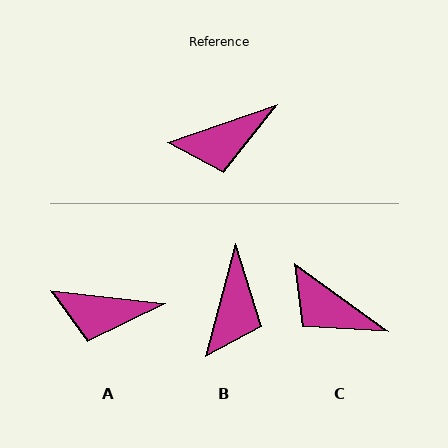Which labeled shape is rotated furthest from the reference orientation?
B, about 56 degrees away.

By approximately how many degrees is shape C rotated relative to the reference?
Approximately 55 degrees clockwise.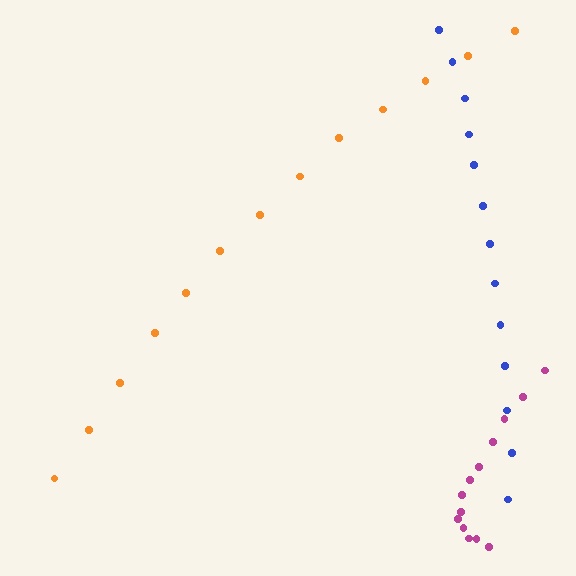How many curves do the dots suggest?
There are 3 distinct paths.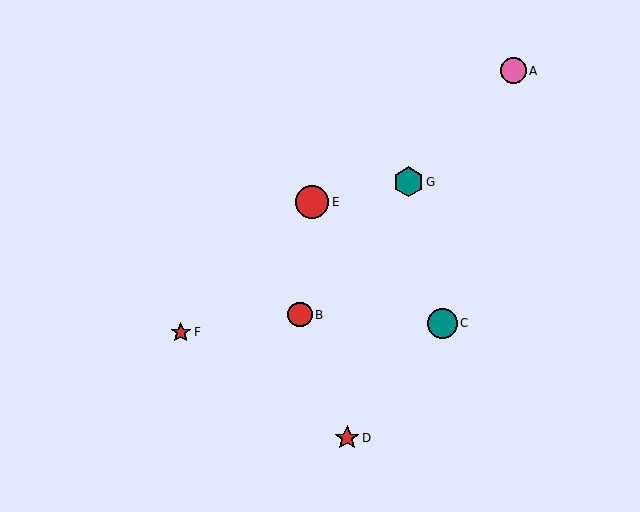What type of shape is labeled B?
Shape B is a red circle.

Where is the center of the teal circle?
The center of the teal circle is at (442, 323).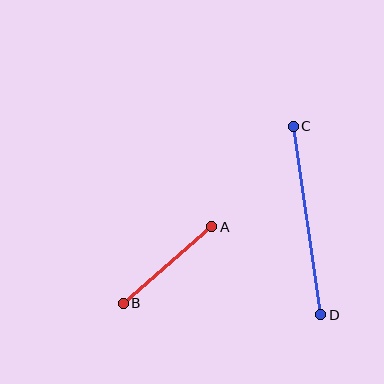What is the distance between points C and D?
The distance is approximately 191 pixels.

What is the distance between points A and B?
The distance is approximately 117 pixels.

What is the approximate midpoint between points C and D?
The midpoint is at approximately (307, 220) pixels.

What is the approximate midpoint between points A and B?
The midpoint is at approximately (168, 265) pixels.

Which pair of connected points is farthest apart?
Points C and D are farthest apart.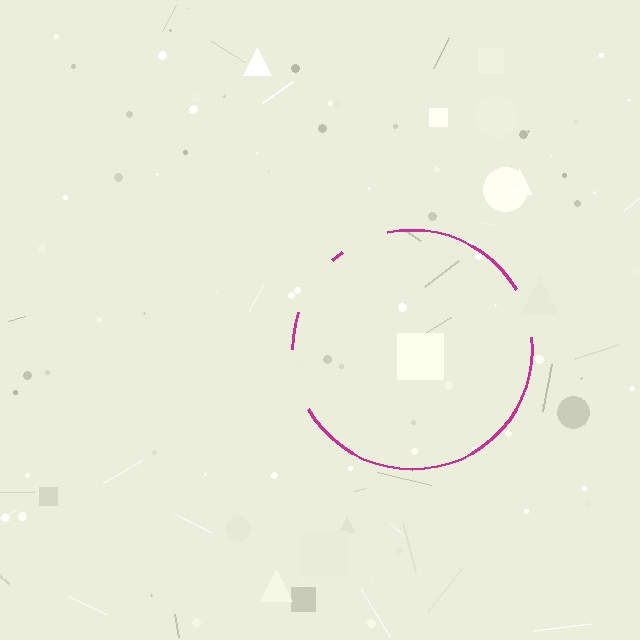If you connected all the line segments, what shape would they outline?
They would outline a circle.